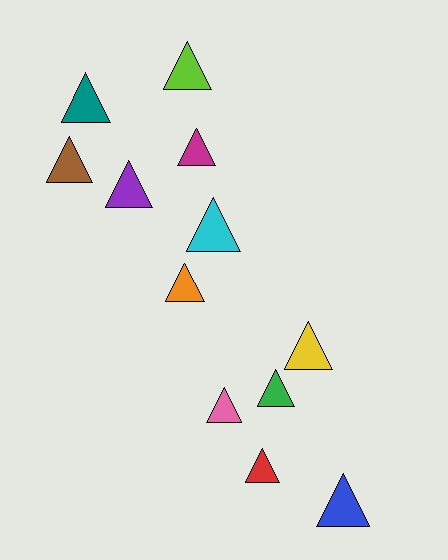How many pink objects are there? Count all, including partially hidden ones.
There is 1 pink object.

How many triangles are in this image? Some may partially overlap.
There are 12 triangles.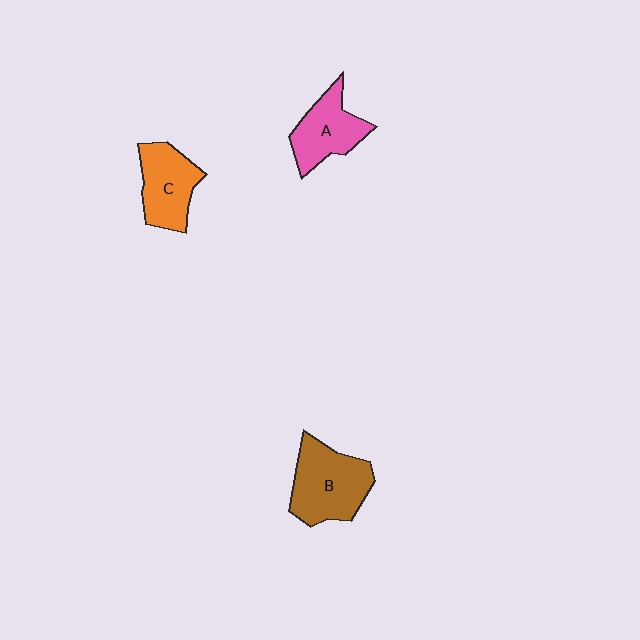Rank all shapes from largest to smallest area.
From largest to smallest: B (brown), C (orange), A (pink).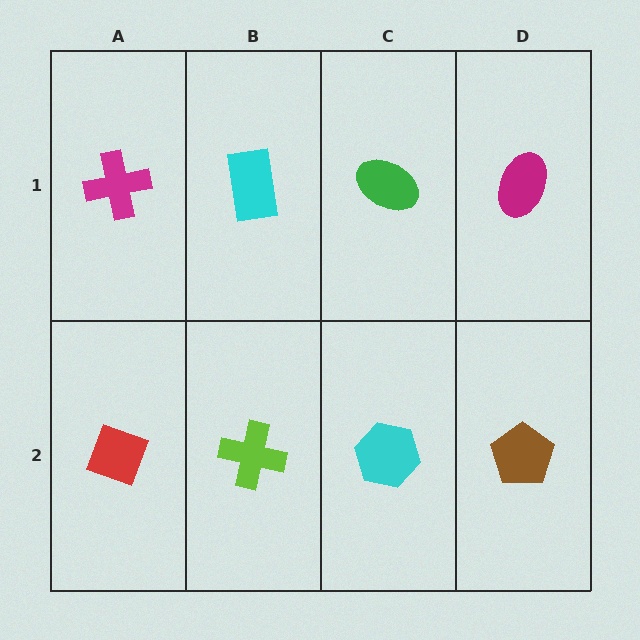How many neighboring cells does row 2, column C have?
3.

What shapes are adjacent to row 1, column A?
A red diamond (row 2, column A), a cyan rectangle (row 1, column B).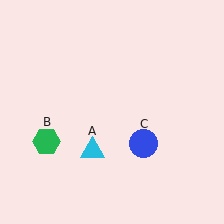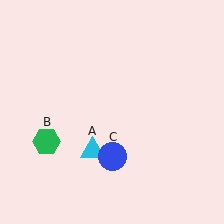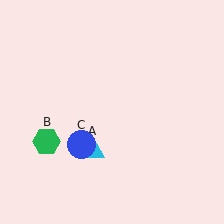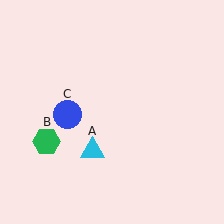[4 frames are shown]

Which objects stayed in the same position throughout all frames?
Cyan triangle (object A) and green hexagon (object B) remained stationary.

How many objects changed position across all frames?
1 object changed position: blue circle (object C).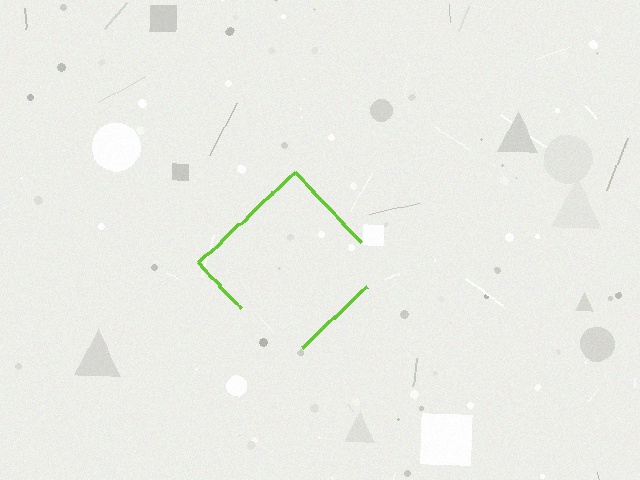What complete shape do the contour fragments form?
The contour fragments form a diamond.